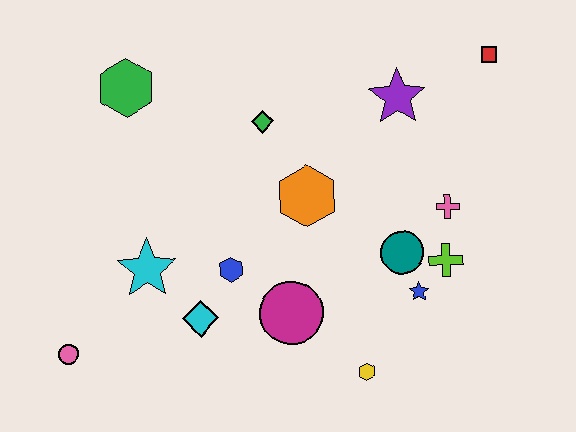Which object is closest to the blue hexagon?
The cyan diamond is closest to the blue hexagon.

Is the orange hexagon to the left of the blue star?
Yes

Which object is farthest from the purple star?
The pink circle is farthest from the purple star.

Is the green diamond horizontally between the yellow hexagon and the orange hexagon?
No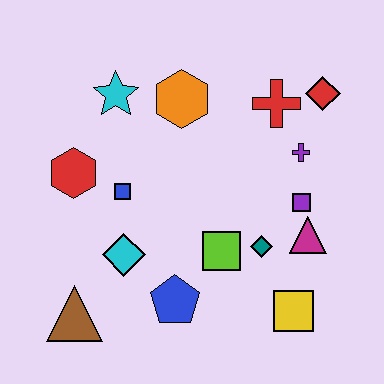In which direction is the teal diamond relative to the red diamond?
The teal diamond is below the red diamond.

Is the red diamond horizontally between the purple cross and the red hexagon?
No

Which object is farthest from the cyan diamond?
The red diamond is farthest from the cyan diamond.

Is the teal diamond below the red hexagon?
Yes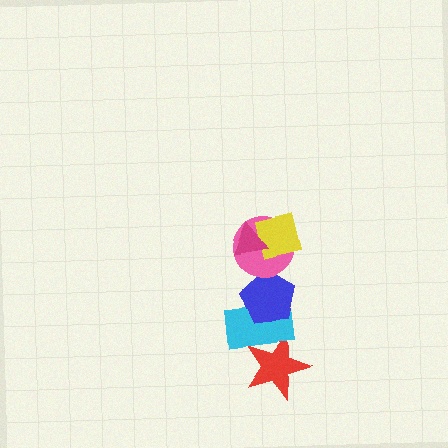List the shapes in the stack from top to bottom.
From top to bottom: the magenta triangle, the yellow square, the pink circle, the blue pentagon, the cyan rectangle, the red star.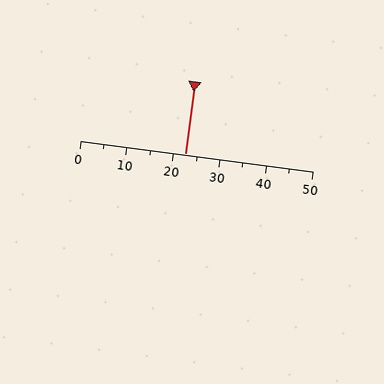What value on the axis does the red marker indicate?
The marker indicates approximately 22.5.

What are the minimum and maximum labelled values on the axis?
The axis runs from 0 to 50.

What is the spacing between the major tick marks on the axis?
The major ticks are spaced 10 apart.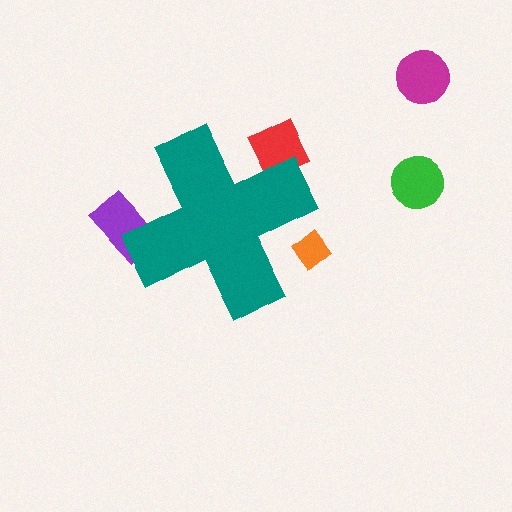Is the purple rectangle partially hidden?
Yes, the purple rectangle is partially hidden behind the teal cross.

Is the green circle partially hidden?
No, the green circle is fully visible.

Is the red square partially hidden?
Yes, the red square is partially hidden behind the teal cross.